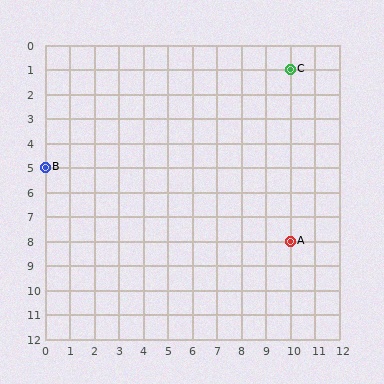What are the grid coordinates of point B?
Point B is at grid coordinates (0, 5).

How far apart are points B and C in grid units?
Points B and C are 10 columns and 4 rows apart (about 10.8 grid units diagonally).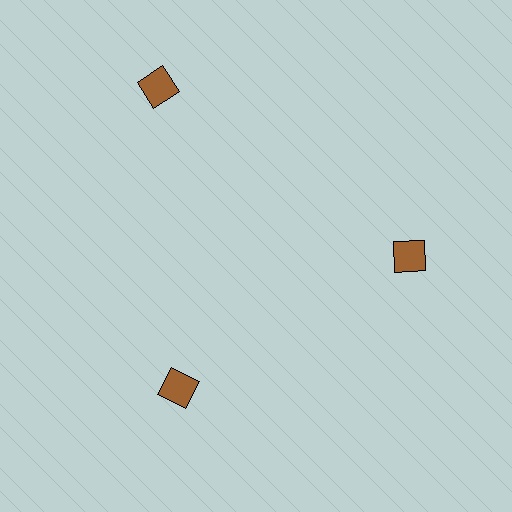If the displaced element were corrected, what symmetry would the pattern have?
It would have 3-fold rotational symmetry — the pattern would map onto itself every 120 degrees.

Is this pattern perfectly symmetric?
No. The 3 brown squares are arranged in a ring, but one element near the 11 o'clock position is pushed outward from the center, breaking the 3-fold rotational symmetry.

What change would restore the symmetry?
The symmetry would be restored by moving it inward, back onto the ring so that all 3 squares sit at equal angles and equal distance from the center.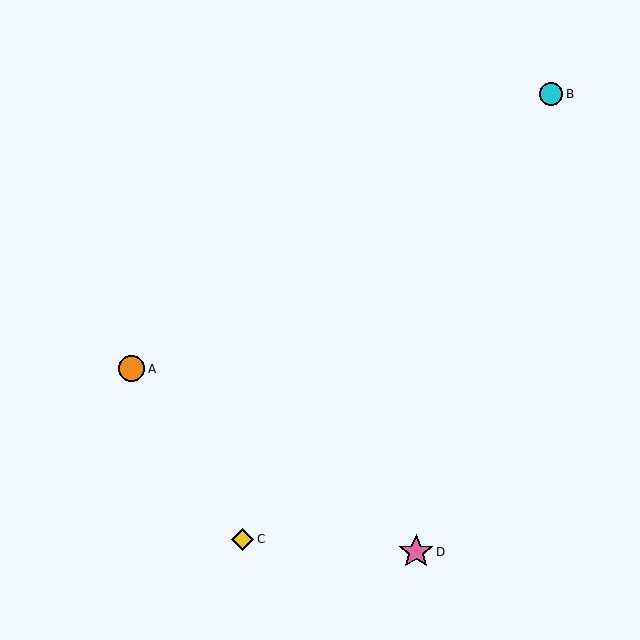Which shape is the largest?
The pink star (labeled D) is the largest.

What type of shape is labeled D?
Shape D is a pink star.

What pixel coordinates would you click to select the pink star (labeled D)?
Click at (416, 552) to select the pink star D.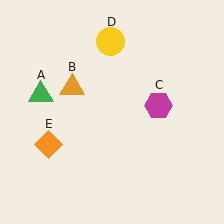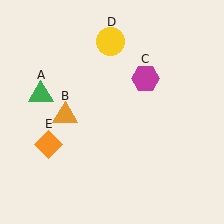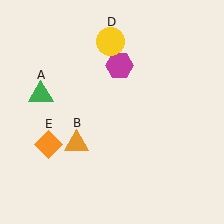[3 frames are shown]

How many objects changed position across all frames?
2 objects changed position: orange triangle (object B), magenta hexagon (object C).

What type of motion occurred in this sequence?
The orange triangle (object B), magenta hexagon (object C) rotated counterclockwise around the center of the scene.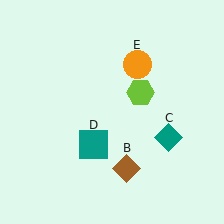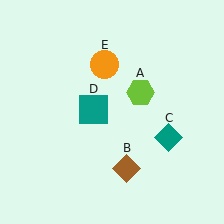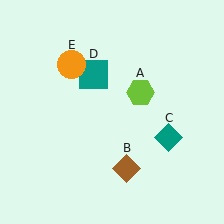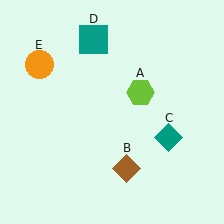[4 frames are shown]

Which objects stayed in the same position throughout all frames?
Lime hexagon (object A) and brown diamond (object B) and teal diamond (object C) remained stationary.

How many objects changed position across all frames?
2 objects changed position: teal square (object D), orange circle (object E).